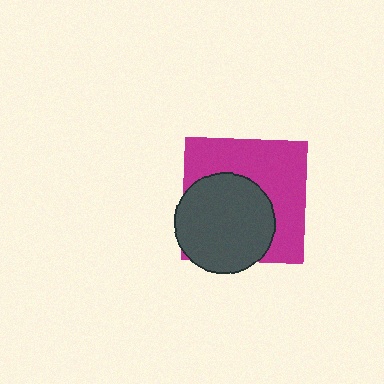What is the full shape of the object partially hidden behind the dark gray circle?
The partially hidden object is a magenta square.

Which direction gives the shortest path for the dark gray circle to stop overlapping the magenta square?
Moving toward the lower-left gives the shortest separation.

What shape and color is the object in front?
The object in front is a dark gray circle.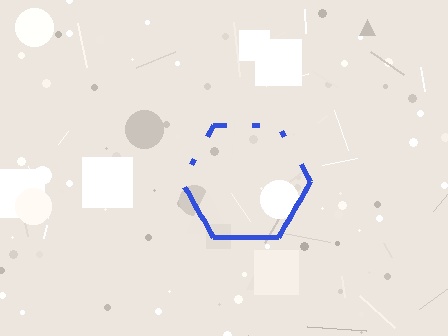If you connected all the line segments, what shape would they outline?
They would outline a hexagon.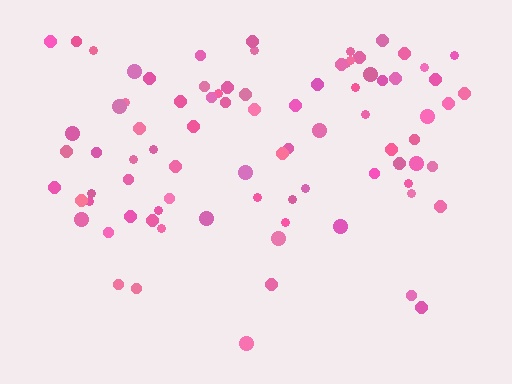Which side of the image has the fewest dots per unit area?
The bottom.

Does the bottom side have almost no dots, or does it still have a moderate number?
Still a moderate number, just noticeably fewer than the top.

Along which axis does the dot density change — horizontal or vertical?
Vertical.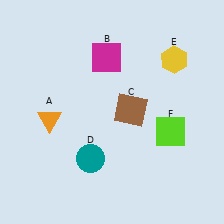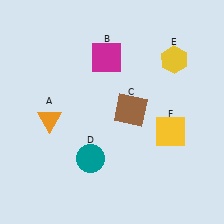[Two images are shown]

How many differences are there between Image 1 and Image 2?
There is 1 difference between the two images.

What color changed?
The square (F) changed from lime in Image 1 to yellow in Image 2.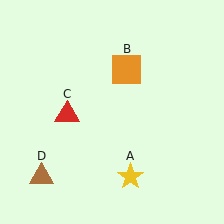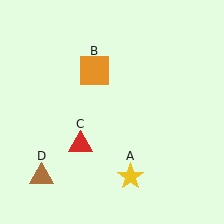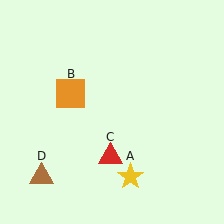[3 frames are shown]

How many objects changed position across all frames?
2 objects changed position: orange square (object B), red triangle (object C).